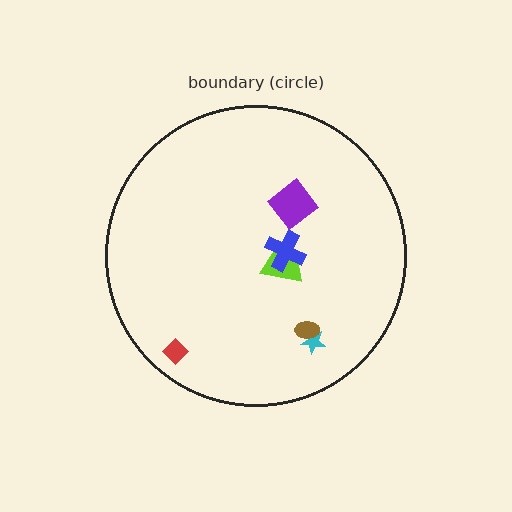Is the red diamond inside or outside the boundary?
Inside.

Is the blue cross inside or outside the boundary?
Inside.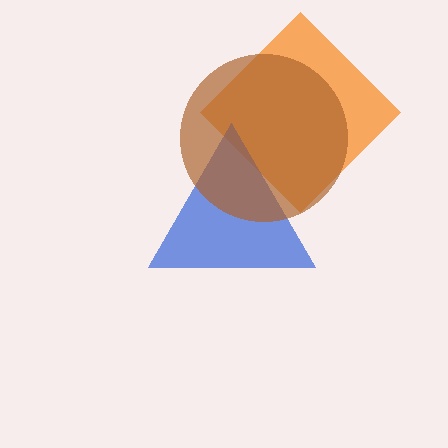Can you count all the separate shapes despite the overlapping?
Yes, there are 3 separate shapes.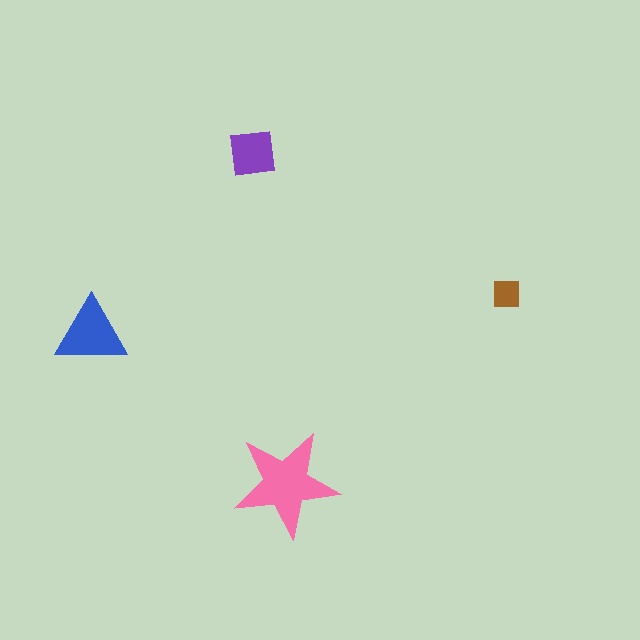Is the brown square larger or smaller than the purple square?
Smaller.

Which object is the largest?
The pink star.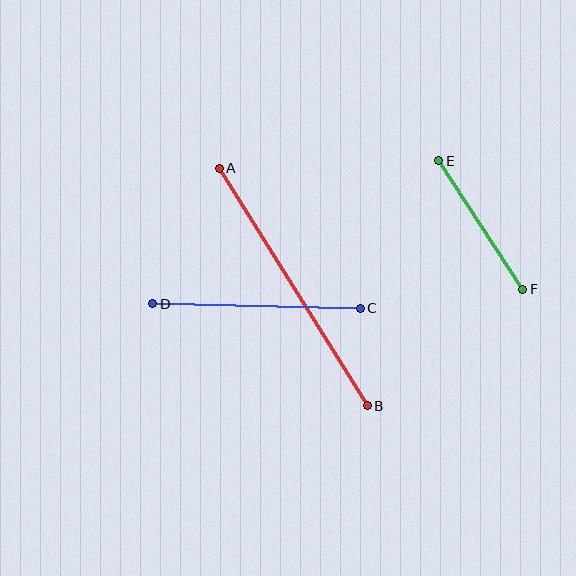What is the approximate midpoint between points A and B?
The midpoint is at approximately (293, 287) pixels.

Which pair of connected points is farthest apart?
Points A and B are farthest apart.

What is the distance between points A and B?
The distance is approximately 280 pixels.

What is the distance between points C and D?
The distance is approximately 208 pixels.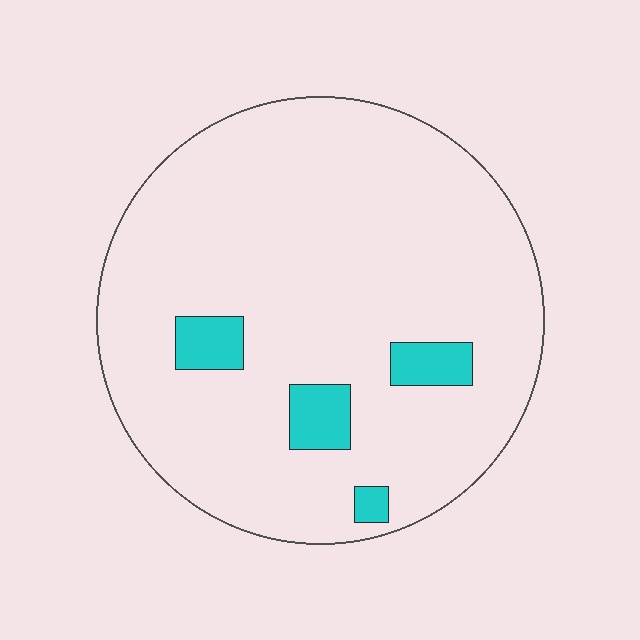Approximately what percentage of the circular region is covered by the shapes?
Approximately 10%.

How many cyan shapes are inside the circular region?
4.